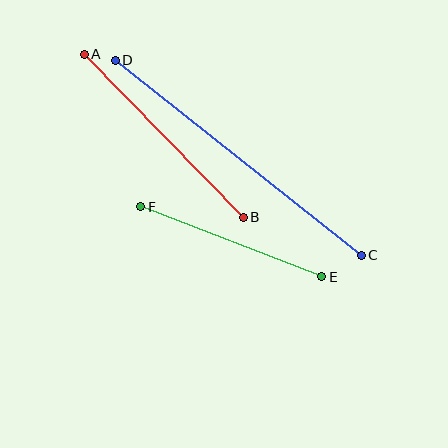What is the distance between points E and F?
The distance is approximately 194 pixels.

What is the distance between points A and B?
The distance is approximately 228 pixels.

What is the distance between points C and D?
The distance is approximately 314 pixels.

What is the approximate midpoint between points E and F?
The midpoint is at approximately (231, 242) pixels.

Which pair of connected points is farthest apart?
Points C and D are farthest apart.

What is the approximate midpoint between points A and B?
The midpoint is at approximately (164, 136) pixels.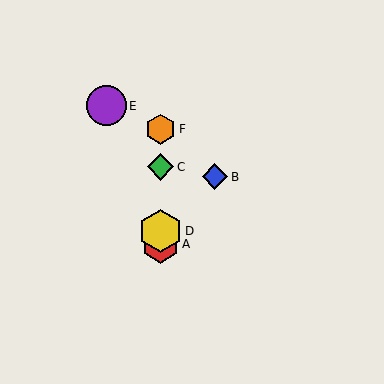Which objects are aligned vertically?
Objects A, C, D, F are aligned vertically.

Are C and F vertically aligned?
Yes, both are at x≈161.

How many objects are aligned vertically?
4 objects (A, C, D, F) are aligned vertically.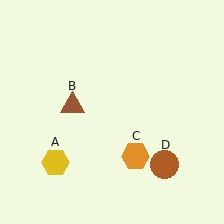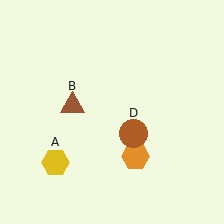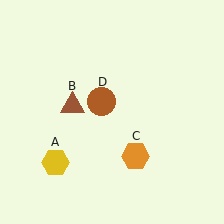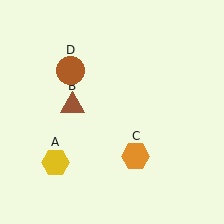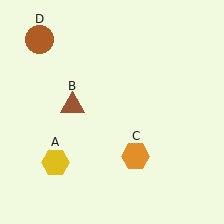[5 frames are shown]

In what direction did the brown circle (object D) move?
The brown circle (object D) moved up and to the left.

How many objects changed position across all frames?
1 object changed position: brown circle (object D).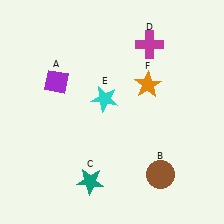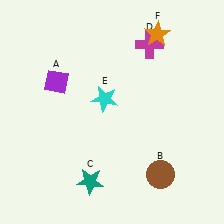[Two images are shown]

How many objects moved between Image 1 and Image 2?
1 object moved between the two images.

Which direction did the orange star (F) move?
The orange star (F) moved up.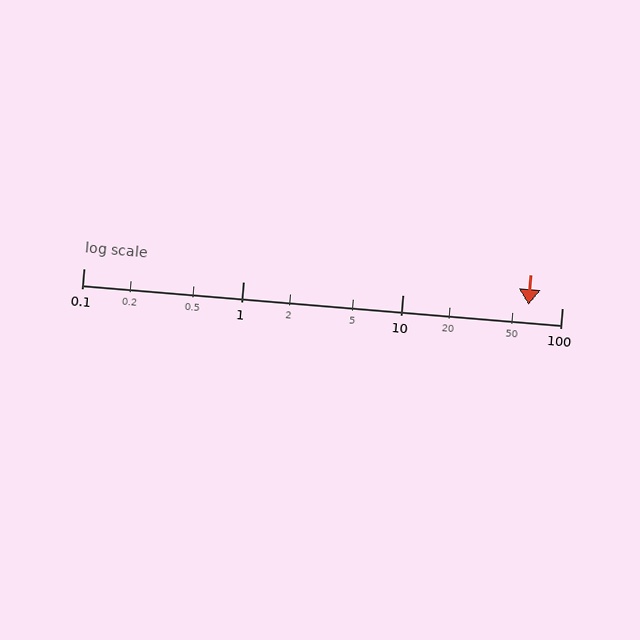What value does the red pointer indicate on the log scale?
The pointer indicates approximately 62.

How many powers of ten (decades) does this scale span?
The scale spans 3 decades, from 0.1 to 100.